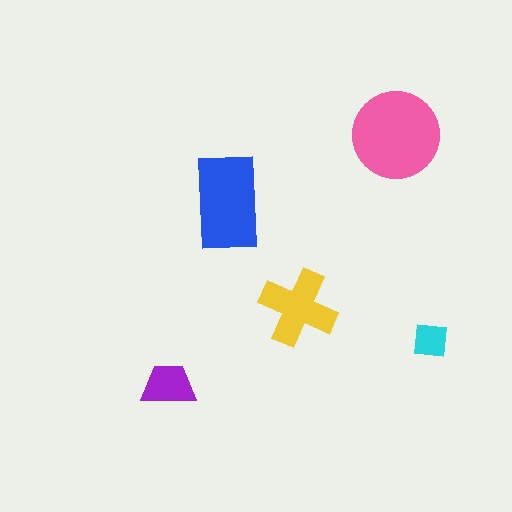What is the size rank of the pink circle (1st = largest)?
1st.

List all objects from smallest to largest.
The cyan square, the purple trapezoid, the yellow cross, the blue rectangle, the pink circle.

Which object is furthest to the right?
The cyan square is rightmost.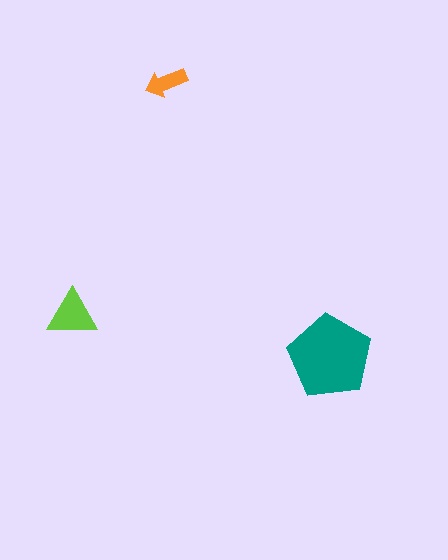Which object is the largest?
The teal pentagon.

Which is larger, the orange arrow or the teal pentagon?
The teal pentagon.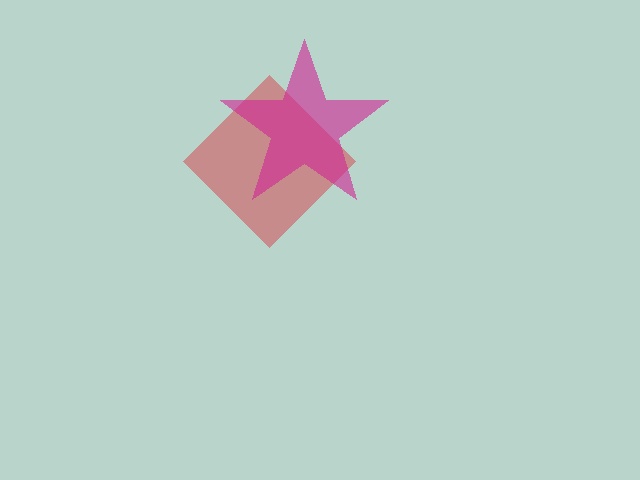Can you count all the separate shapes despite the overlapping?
Yes, there are 2 separate shapes.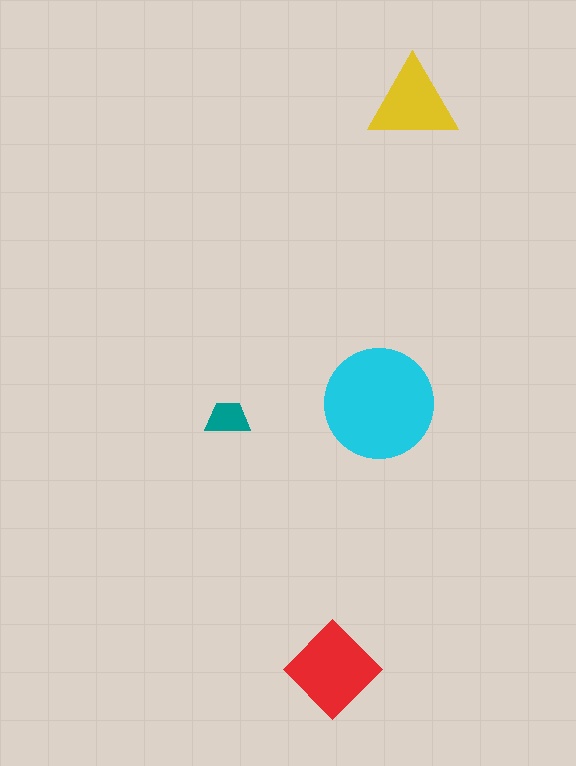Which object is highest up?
The yellow triangle is topmost.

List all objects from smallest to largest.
The teal trapezoid, the yellow triangle, the red diamond, the cyan circle.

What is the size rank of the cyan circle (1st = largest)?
1st.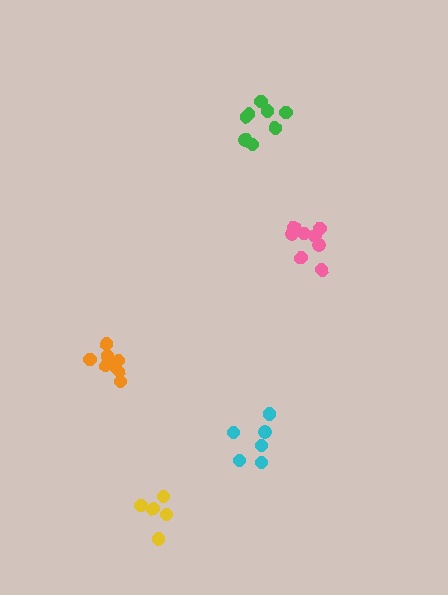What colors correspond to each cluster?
The clusters are colored: pink, orange, yellow, green, cyan.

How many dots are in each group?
Group 1: 8 dots, Group 2: 8 dots, Group 3: 5 dots, Group 4: 8 dots, Group 5: 6 dots (35 total).